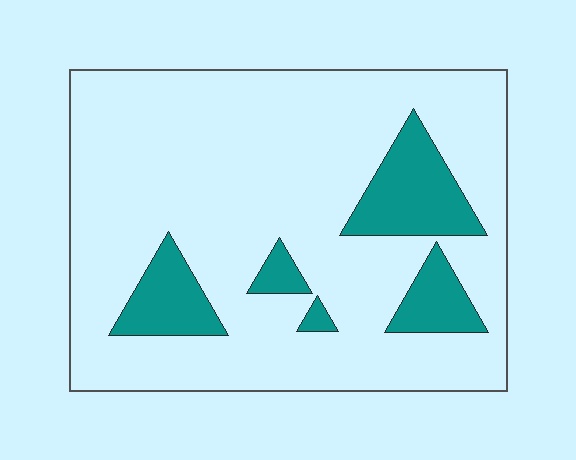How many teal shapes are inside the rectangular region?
5.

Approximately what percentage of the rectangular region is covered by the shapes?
Approximately 15%.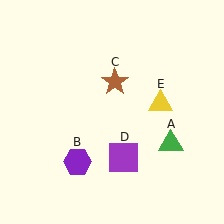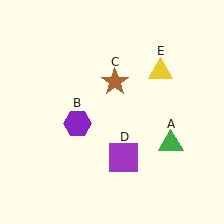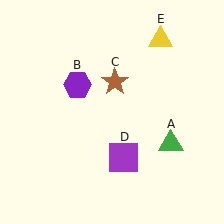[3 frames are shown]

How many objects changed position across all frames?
2 objects changed position: purple hexagon (object B), yellow triangle (object E).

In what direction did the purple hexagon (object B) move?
The purple hexagon (object B) moved up.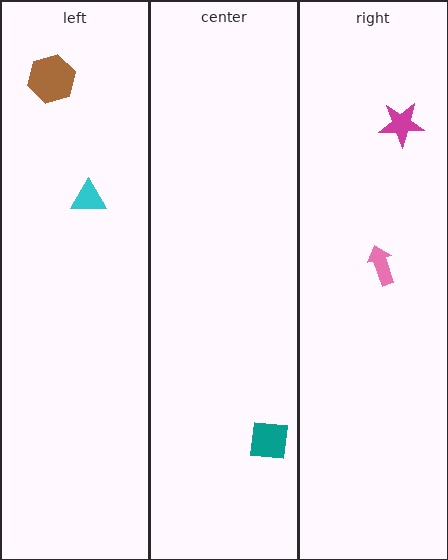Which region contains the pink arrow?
The right region.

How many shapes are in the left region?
2.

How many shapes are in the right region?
2.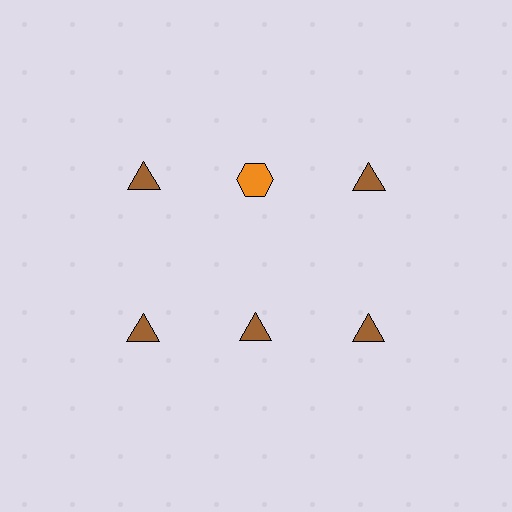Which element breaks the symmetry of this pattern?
The orange hexagon in the top row, second from left column breaks the symmetry. All other shapes are brown triangles.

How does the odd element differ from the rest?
It differs in both color (orange instead of brown) and shape (hexagon instead of triangle).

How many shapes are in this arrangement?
There are 6 shapes arranged in a grid pattern.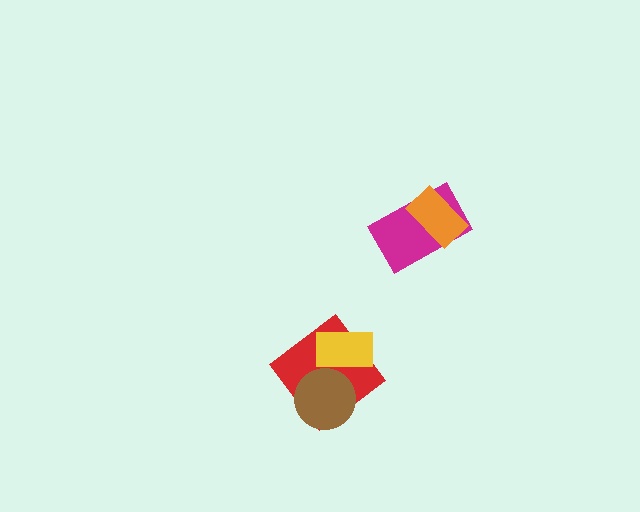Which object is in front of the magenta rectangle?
The orange rectangle is in front of the magenta rectangle.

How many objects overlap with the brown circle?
1 object overlaps with the brown circle.